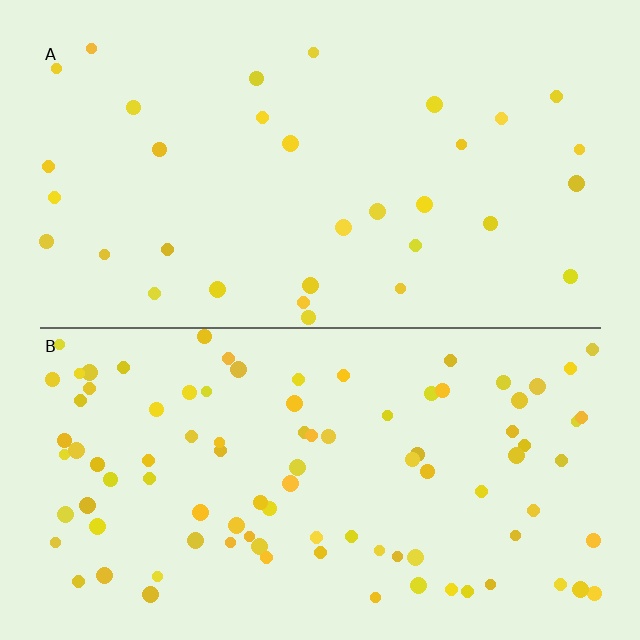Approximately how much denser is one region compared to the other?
Approximately 2.9× — region B over region A.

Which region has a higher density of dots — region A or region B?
B (the bottom).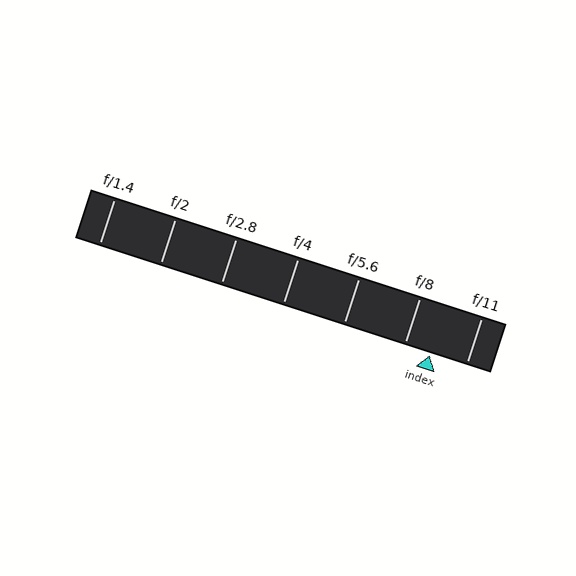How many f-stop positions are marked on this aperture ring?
There are 7 f-stop positions marked.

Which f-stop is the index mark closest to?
The index mark is closest to f/8.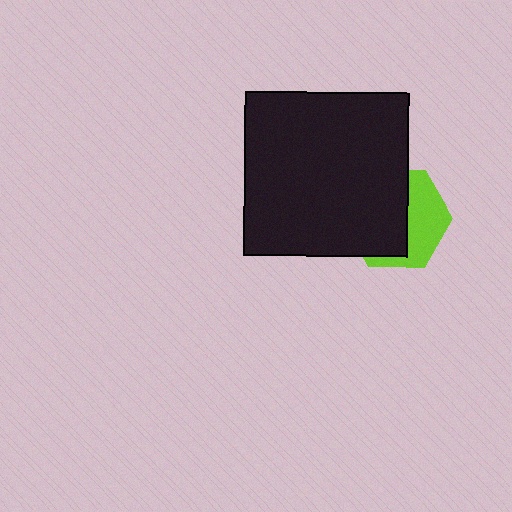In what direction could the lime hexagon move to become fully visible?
The lime hexagon could move right. That would shift it out from behind the black square entirely.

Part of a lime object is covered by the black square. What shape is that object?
It is a hexagon.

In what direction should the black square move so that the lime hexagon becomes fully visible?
The black square should move left. That is the shortest direction to clear the overlap and leave the lime hexagon fully visible.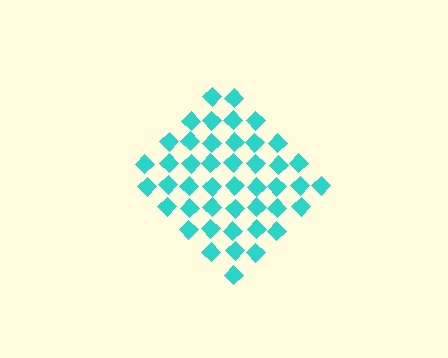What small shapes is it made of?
It is made of small diamonds.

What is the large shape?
The large shape is a diamond.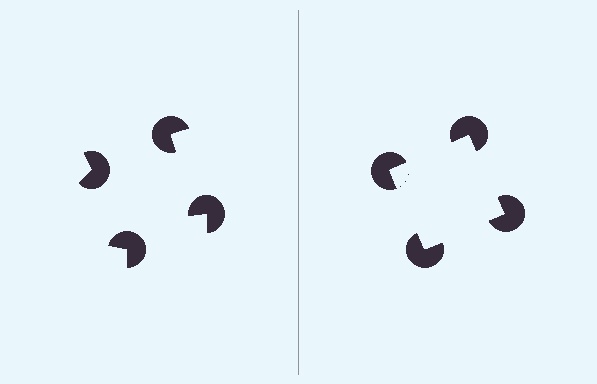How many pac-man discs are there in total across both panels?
8 — 4 on each side.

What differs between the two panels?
The pac-man discs are positioned identically on both sides; only the wedge orientations differ. On the right they align to a square; on the left they are misaligned.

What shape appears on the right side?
An illusory square.